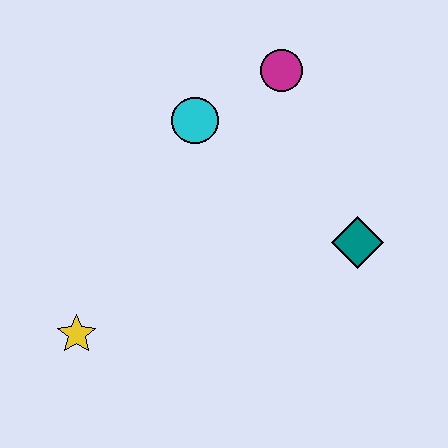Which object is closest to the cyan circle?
The magenta circle is closest to the cyan circle.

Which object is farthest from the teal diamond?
The yellow star is farthest from the teal diamond.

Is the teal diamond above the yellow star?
Yes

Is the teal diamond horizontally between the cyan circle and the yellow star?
No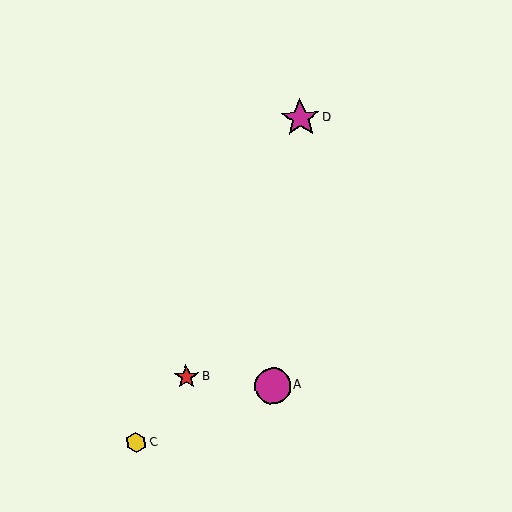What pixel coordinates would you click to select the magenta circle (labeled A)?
Click at (273, 386) to select the magenta circle A.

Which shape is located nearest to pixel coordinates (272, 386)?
The magenta circle (labeled A) at (273, 386) is nearest to that location.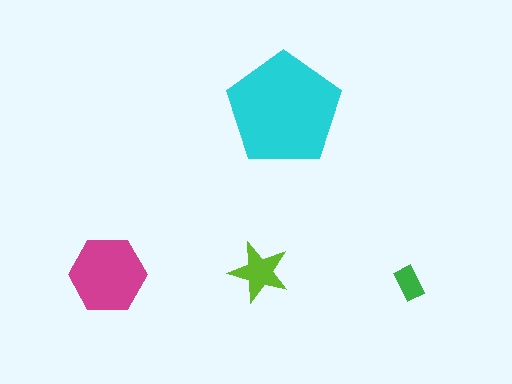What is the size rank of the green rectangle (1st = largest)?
4th.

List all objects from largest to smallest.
The cyan pentagon, the magenta hexagon, the lime star, the green rectangle.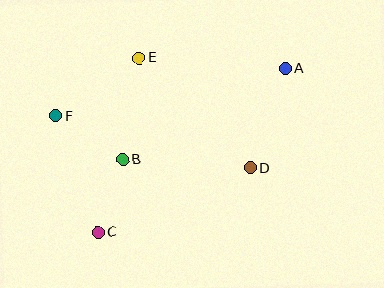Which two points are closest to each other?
Points B and C are closest to each other.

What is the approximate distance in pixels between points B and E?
The distance between B and E is approximately 103 pixels.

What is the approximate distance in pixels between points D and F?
The distance between D and F is approximately 201 pixels.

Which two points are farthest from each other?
Points A and C are farthest from each other.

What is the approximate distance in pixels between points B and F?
The distance between B and F is approximately 80 pixels.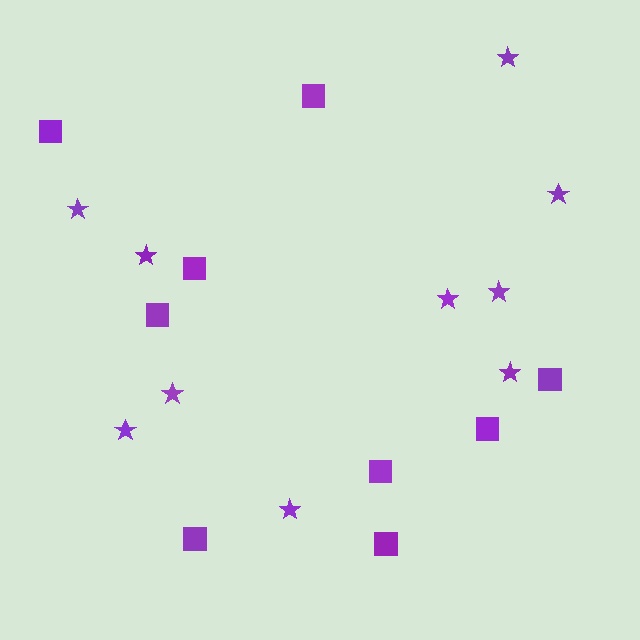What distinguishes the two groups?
There are 2 groups: one group of squares (9) and one group of stars (10).